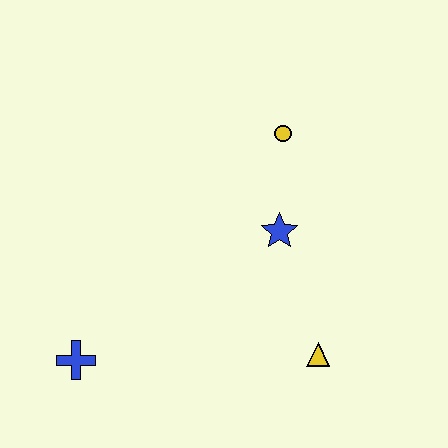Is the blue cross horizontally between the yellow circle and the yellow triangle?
No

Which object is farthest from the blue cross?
The yellow circle is farthest from the blue cross.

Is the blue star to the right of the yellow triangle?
No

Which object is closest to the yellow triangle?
The blue star is closest to the yellow triangle.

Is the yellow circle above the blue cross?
Yes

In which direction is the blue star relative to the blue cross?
The blue star is to the right of the blue cross.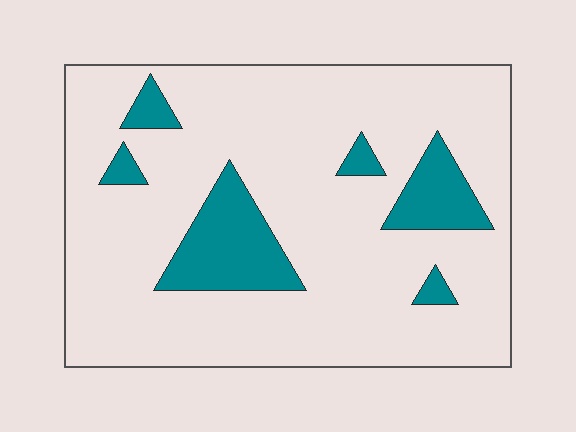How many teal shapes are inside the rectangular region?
6.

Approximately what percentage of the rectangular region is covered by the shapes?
Approximately 15%.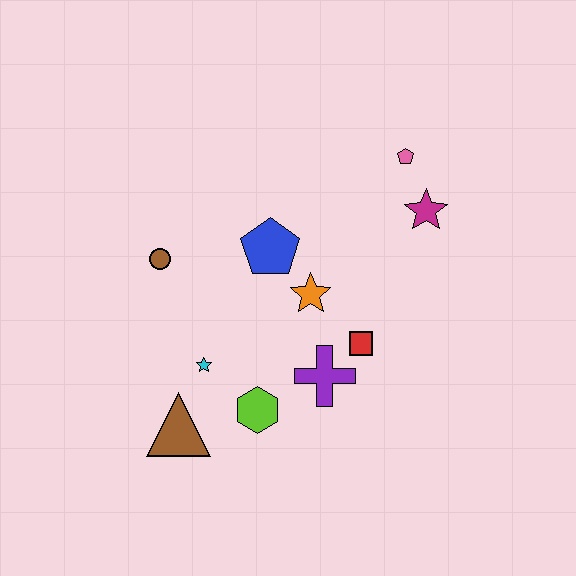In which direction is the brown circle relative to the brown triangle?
The brown circle is above the brown triangle.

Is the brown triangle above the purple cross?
No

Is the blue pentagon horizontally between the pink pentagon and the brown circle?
Yes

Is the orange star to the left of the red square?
Yes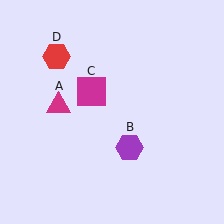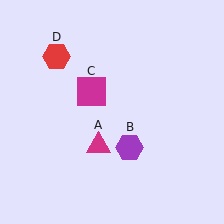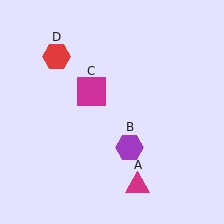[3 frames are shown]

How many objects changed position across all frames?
1 object changed position: magenta triangle (object A).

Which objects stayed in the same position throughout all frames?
Purple hexagon (object B) and magenta square (object C) and red hexagon (object D) remained stationary.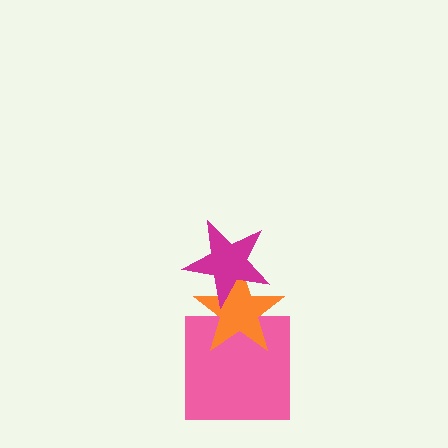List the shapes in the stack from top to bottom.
From top to bottom: the magenta star, the orange star, the pink square.